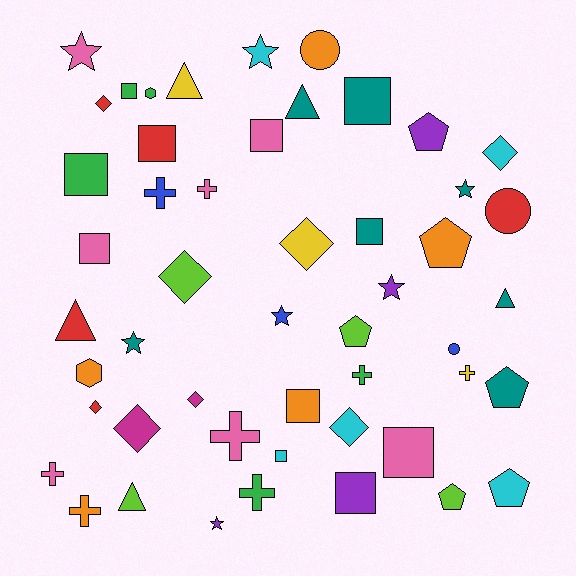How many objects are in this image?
There are 50 objects.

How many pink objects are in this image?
There are 7 pink objects.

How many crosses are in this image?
There are 8 crosses.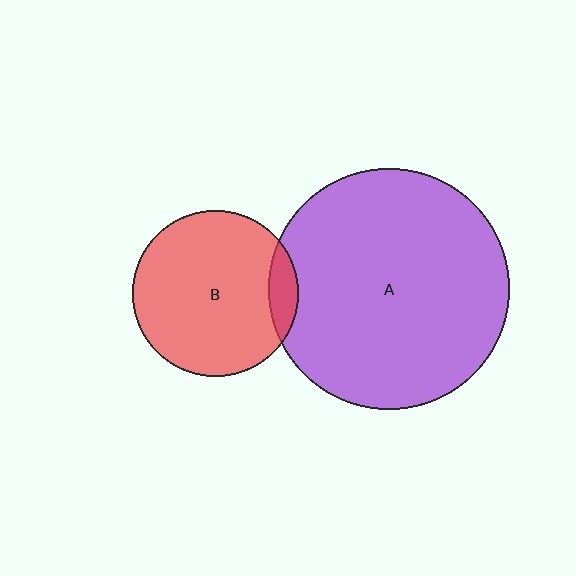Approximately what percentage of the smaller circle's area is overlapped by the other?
Approximately 10%.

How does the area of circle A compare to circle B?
Approximately 2.1 times.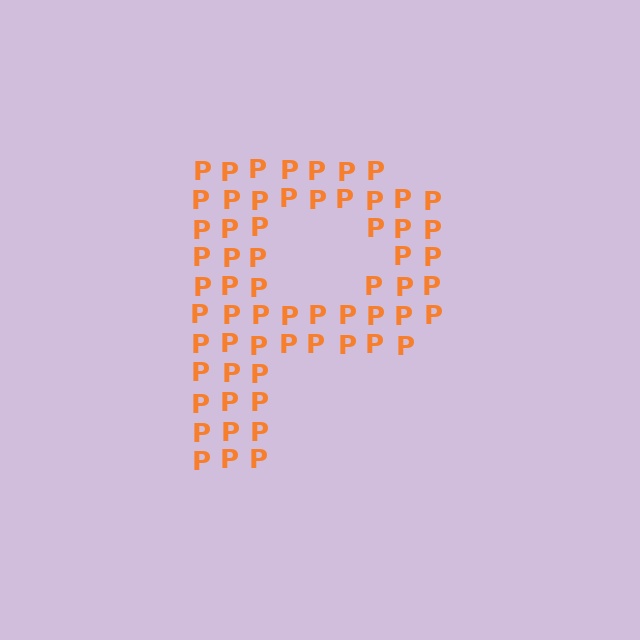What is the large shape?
The large shape is the letter P.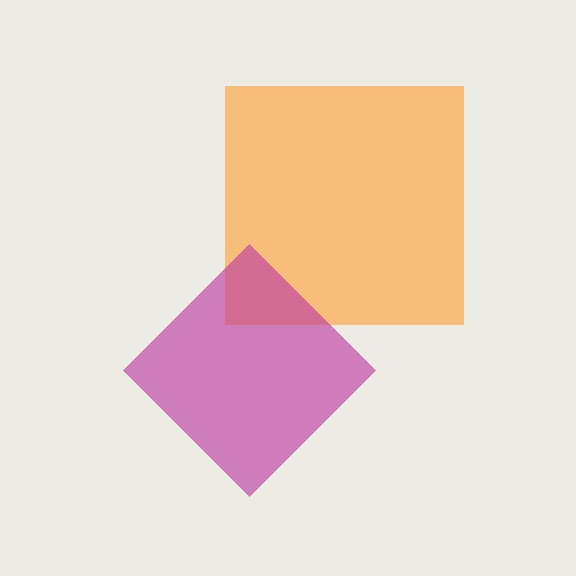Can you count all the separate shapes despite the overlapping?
Yes, there are 2 separate shapes.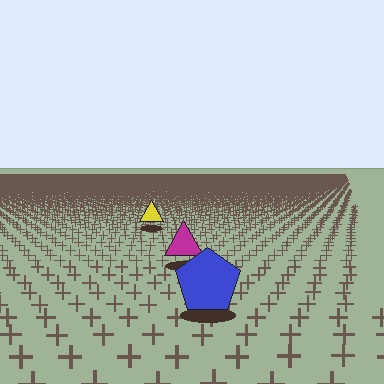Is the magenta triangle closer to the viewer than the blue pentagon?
No. The blue pentagon is closer — you can tell from the texture gradient: the ground texture is coarser near it.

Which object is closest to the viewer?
The blue pentagon is closest. The texture marks near it are larger and more spread out.